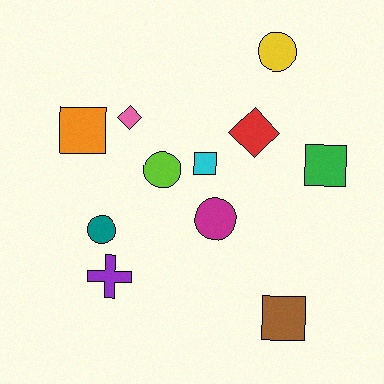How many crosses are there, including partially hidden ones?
There is 1 cross.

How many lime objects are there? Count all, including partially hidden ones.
There is 1 lime object.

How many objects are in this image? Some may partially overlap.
There are 11 objects.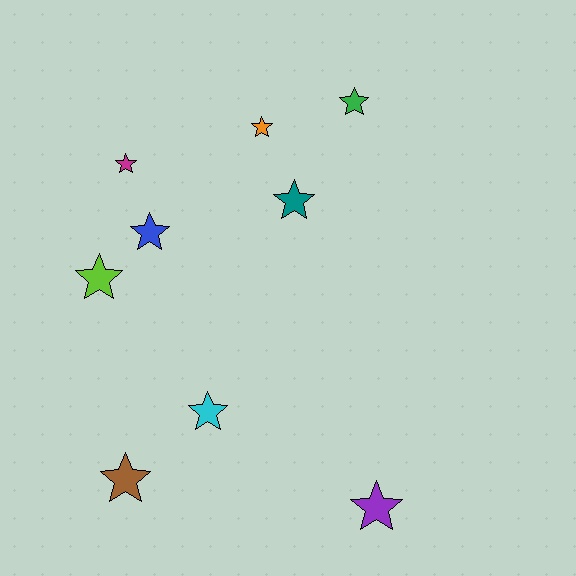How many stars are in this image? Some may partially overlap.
There are 9 stars.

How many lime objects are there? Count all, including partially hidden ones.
There is 1 lime object.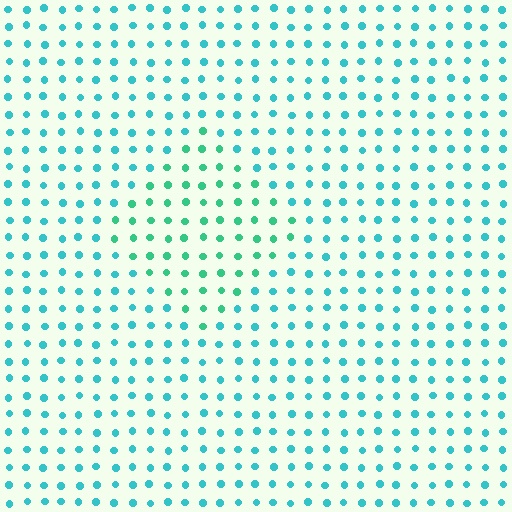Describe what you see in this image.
The image is filled with small cyan elements in a uniform arrangement. A diamond-shaped region is visible where the elements are tinted to a slightly different hue, forming a subtle color boundary.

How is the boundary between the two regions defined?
The boundary is defined purely by a slight shift in hue (about 29 degrees). Spacing, size, and orientation are identical on both sides.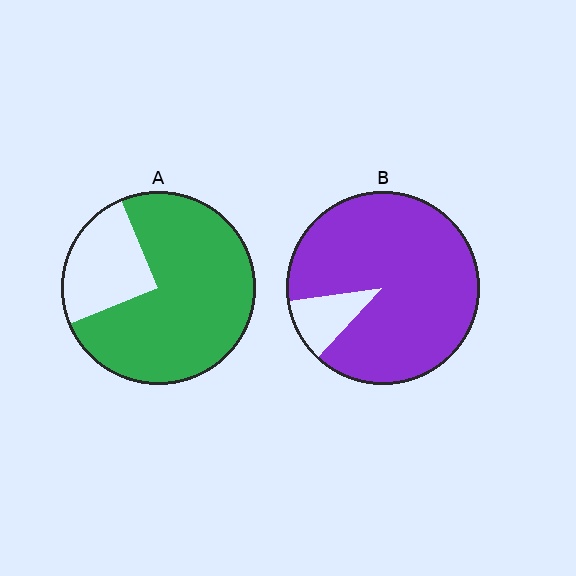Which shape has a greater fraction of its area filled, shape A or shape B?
Shape B.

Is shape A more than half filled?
Yes.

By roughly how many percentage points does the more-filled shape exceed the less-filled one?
By roughly 15 percentage points (B over A).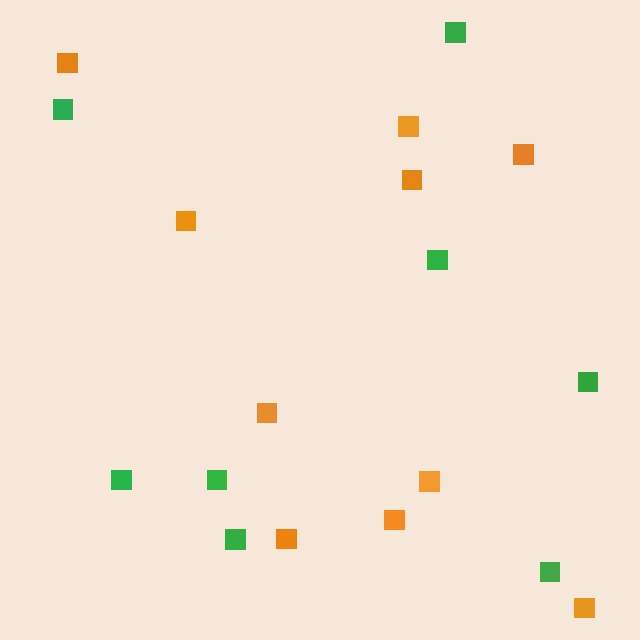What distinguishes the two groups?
There are 2 groups: one group of green squares (8) and one group of orange squares (10).